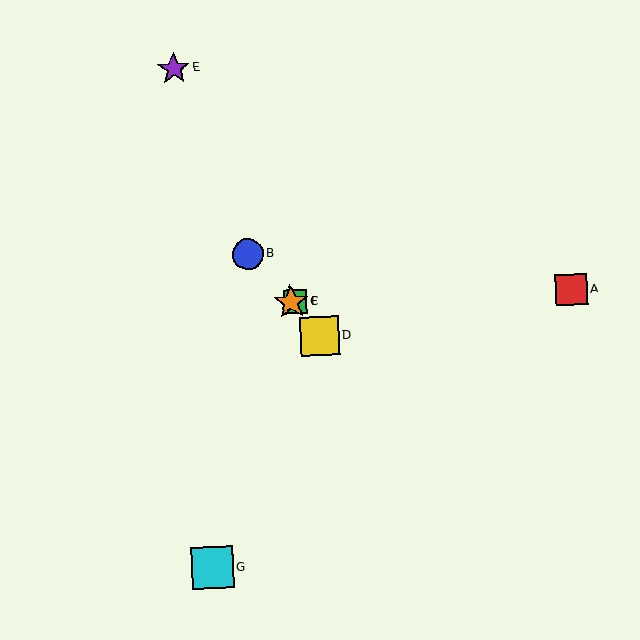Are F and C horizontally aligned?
Yes, both are at y≈302.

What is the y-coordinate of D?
Object D is at y≈336.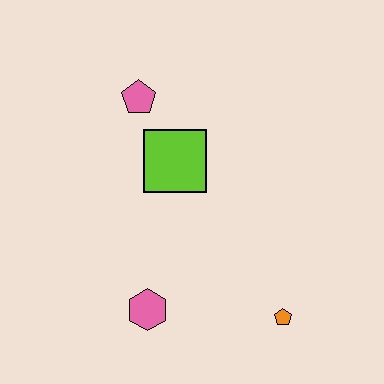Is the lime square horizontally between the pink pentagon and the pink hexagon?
No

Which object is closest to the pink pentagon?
The lime square is closest to the pink pentagon.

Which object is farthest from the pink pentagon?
The orange pentagon is farthest from the pink pentagon.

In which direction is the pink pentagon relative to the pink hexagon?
The pink pentagon is above the pink hexagon.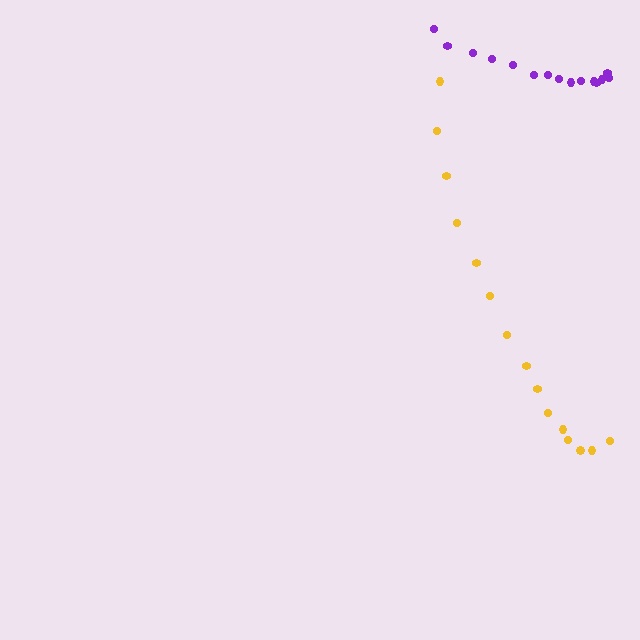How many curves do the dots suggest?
There are 2 distinct paths.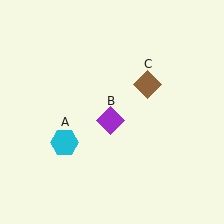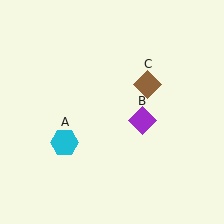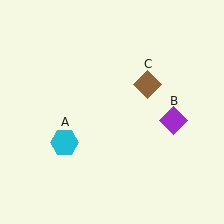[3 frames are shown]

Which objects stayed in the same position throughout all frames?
Cyan hexagon (object A) and brown diamond (object C) remained stationary.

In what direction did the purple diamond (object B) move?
The purple diamond (object B) moved right.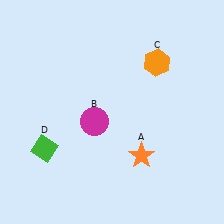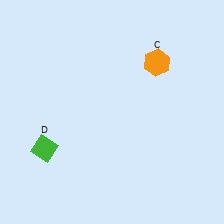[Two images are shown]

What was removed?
The magenta circle (B), the orange star (A) were removed in Image 2.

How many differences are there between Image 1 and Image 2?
There are 2 differences between the two images.